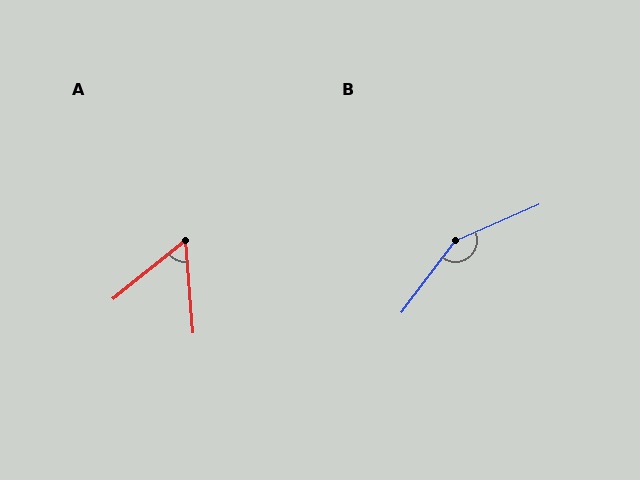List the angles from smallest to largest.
A (56°), B (151°).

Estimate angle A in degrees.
Approximately 56 degrees.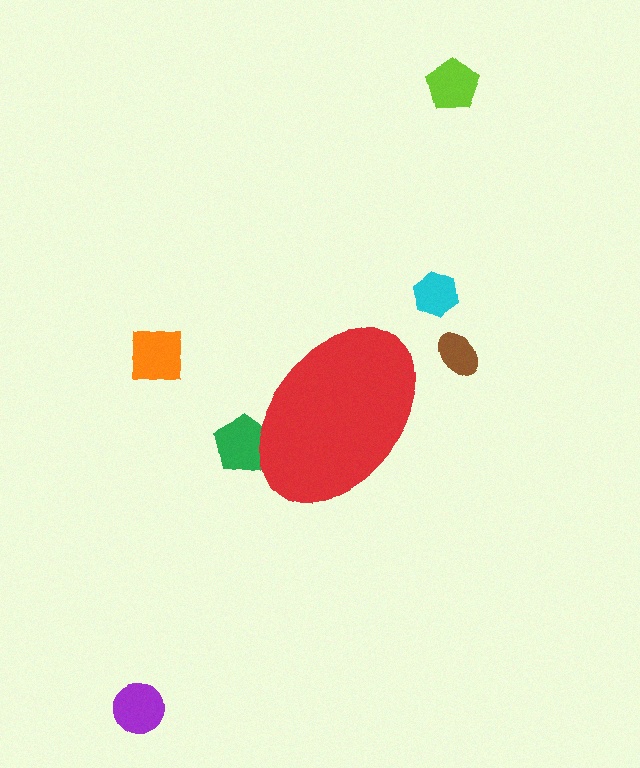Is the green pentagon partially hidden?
Yes, the green pentagon is partially hidden behind the red ellipse.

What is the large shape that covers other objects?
A red ellipse.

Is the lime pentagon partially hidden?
No, the lime pentagon is fully visible.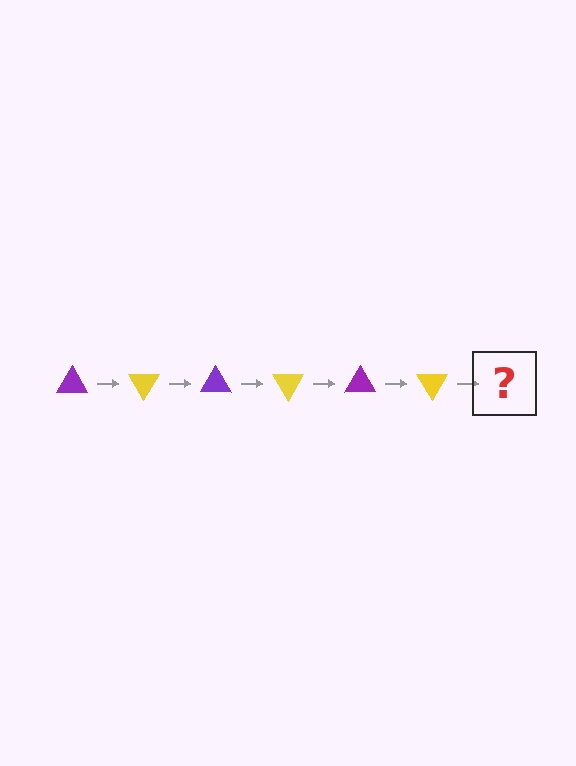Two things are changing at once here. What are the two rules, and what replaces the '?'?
The two rules are that it rotates 60 degrees each step and the color cycles through purple and yellow. The '?' should be a purple triangle, rotated 360 degrees from the start.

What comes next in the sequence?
The next element should be a purple triangle, rotated 360 degrees from the start.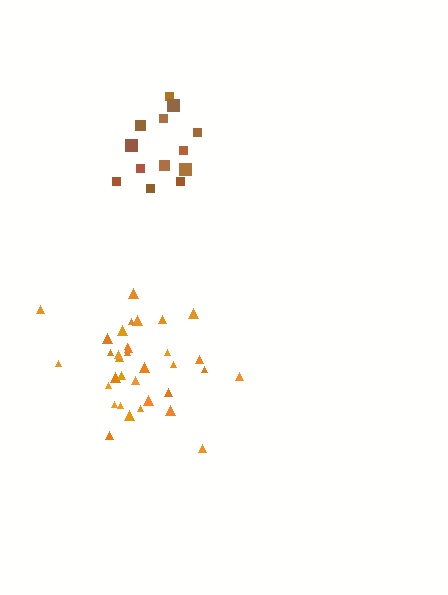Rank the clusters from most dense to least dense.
orange, brown.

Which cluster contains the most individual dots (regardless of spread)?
Orange (34).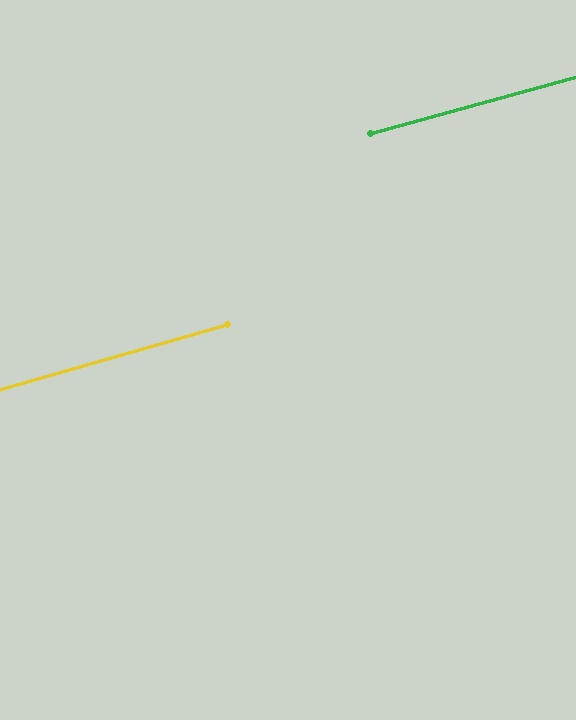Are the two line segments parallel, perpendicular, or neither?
Parallel — their directions differ by only 0.7°.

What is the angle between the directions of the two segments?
Approximately 1 degree.